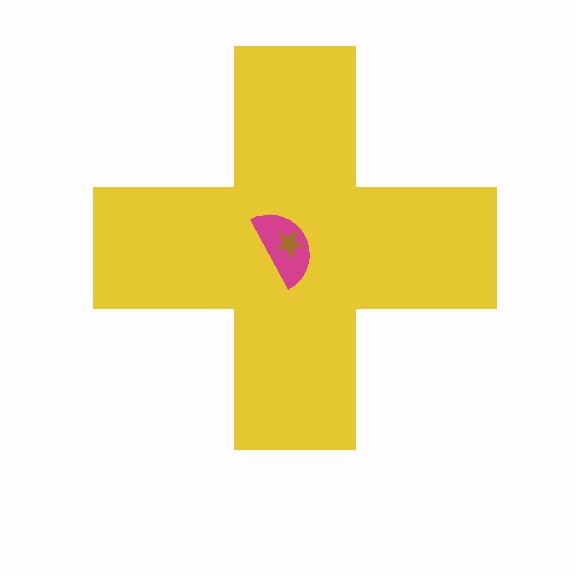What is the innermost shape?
The brown star.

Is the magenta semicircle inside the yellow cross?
Yes.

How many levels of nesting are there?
3.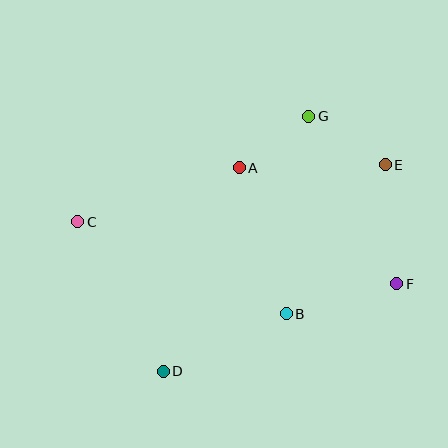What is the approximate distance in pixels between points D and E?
The distance between D and E is approximately 303 pixels.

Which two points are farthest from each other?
Points C and F are farthest from each other.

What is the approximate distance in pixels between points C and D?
The distance between C and D is approximately 172 pixels.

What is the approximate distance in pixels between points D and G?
The distance between D and G is approximately 294 pixels.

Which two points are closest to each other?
Points A and G are closest to each other.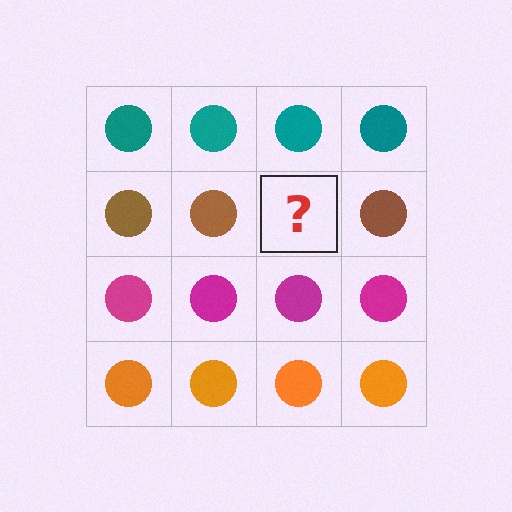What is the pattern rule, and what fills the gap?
The rule is that each row has a consistent color. The gap should be filled with a brown circle.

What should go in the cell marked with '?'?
The missing cell should contain a brown circle.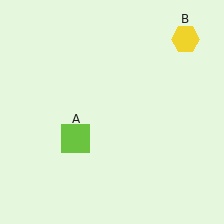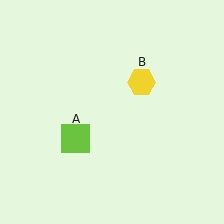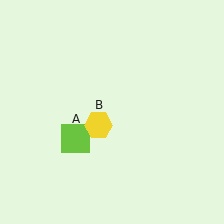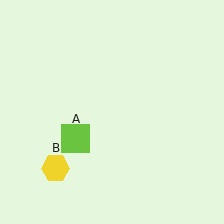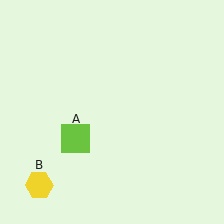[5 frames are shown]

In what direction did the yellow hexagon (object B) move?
The yellow hexagon (object B) moved down and to the left.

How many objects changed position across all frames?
1 object changed position: yellow hexagon (object B).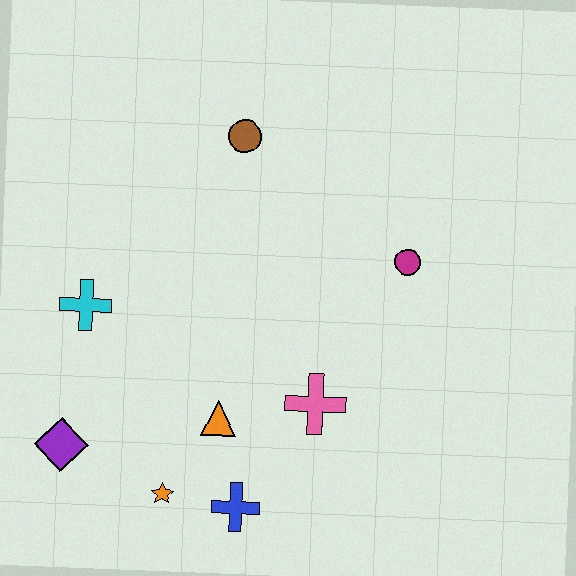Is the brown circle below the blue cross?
No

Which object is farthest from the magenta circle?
The purple diamond is farthest from the magenta circle.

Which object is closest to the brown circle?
The magenta circle is closest to the brown circle.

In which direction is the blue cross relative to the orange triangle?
The blue cross is below the orange triangle.